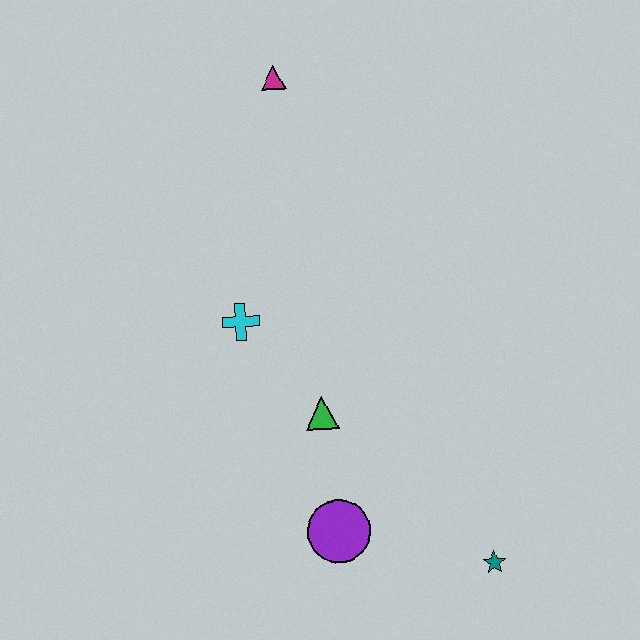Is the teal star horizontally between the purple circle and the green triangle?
No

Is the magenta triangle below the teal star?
No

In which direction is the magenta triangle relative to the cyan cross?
The magenta triangle is above the cyan cross.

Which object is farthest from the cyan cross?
The teal star is farthest from the cyan cross.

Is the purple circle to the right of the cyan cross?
Yes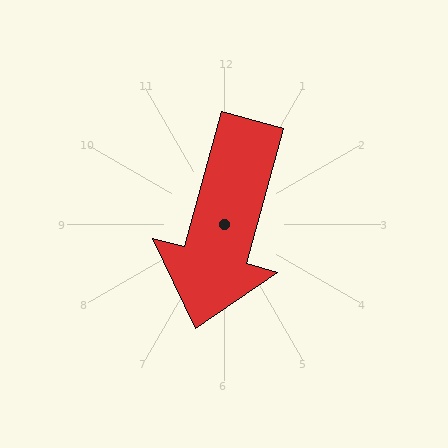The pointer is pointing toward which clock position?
Roughly 7 o'clock.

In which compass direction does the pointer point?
South.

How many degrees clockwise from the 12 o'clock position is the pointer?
Approximately 195 degrees.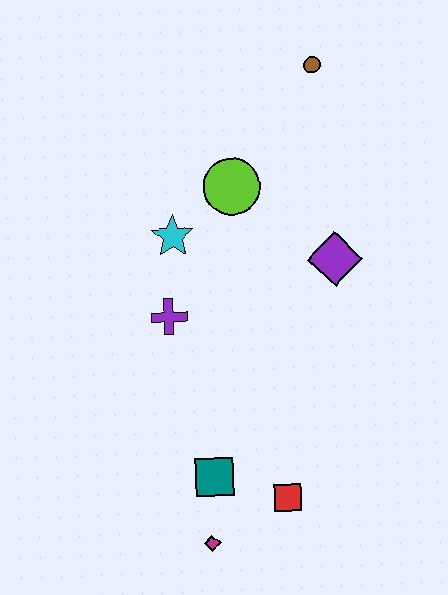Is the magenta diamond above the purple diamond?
No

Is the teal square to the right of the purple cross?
Yes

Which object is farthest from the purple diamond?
The magenta diamond is farthest from the purple diamond.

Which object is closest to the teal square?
The magenta diamond is closest to the teal square.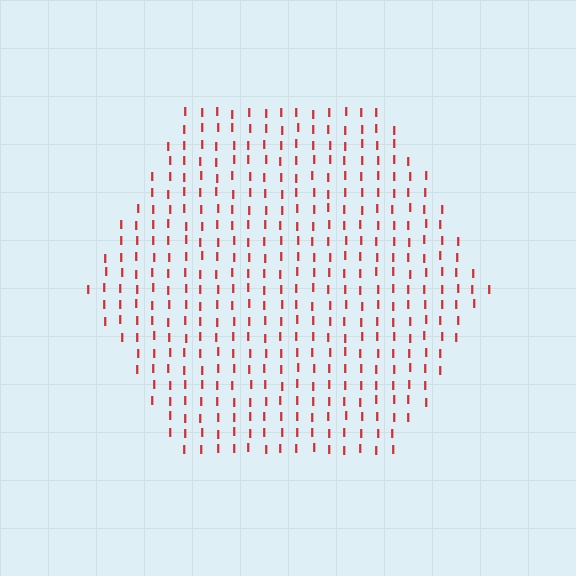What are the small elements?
The small elements are letter I's.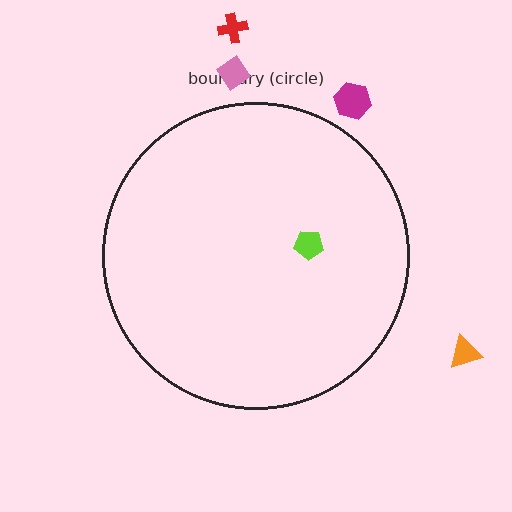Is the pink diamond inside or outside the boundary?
Outside.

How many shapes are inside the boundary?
1 inside, 4 outside.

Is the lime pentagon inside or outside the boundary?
Inside.